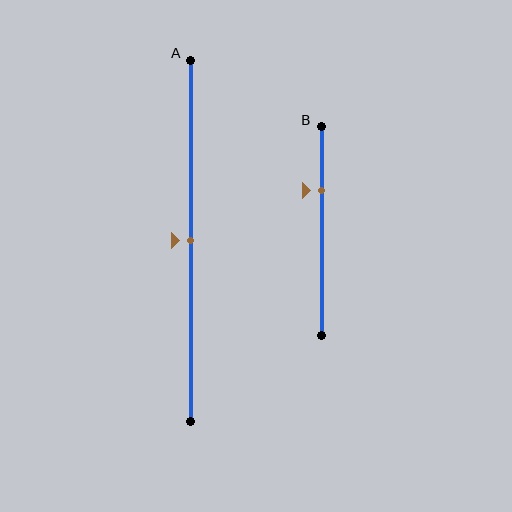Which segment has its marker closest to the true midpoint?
Segment A has its marker closest to the true midpoint.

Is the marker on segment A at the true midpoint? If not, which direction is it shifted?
Yes, the marker on segment A is at the true midpoint.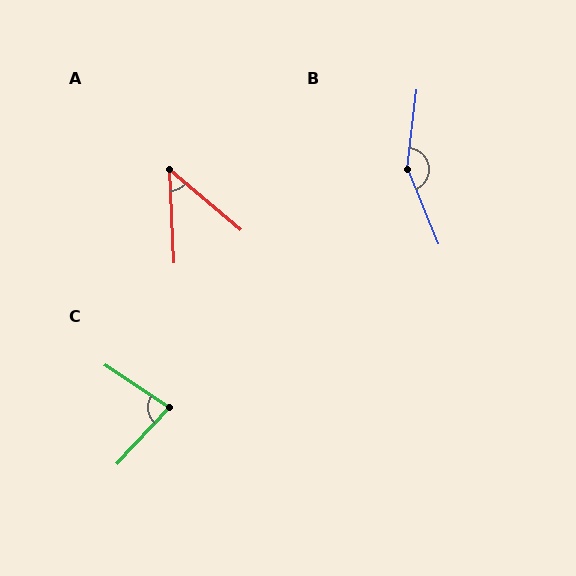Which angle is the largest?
B, at approximately 151 degrees.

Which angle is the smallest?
A, at approximately 47 degrees.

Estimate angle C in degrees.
Approximately 80 degrees.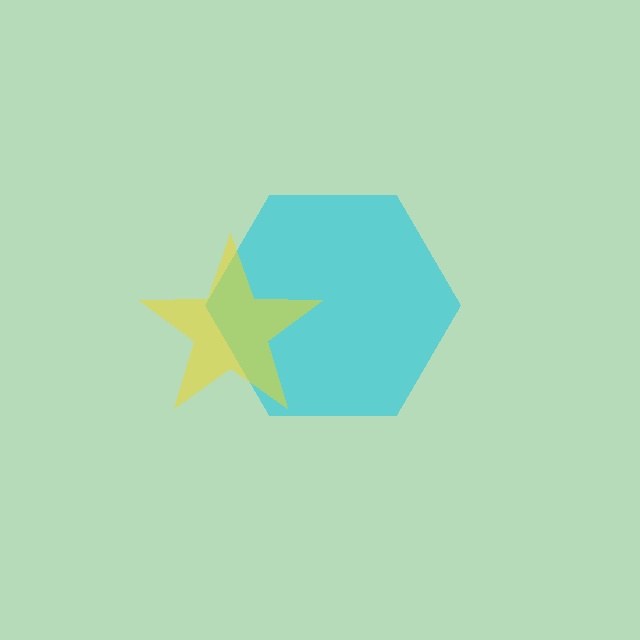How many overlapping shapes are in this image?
There are 2 overlapping shapes in the image.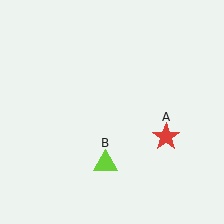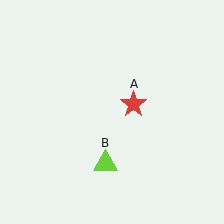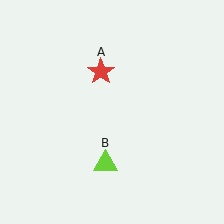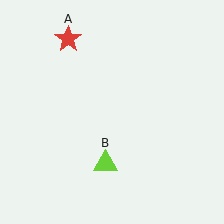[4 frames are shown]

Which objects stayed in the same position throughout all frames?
Lime triangle (object B) remained stationary.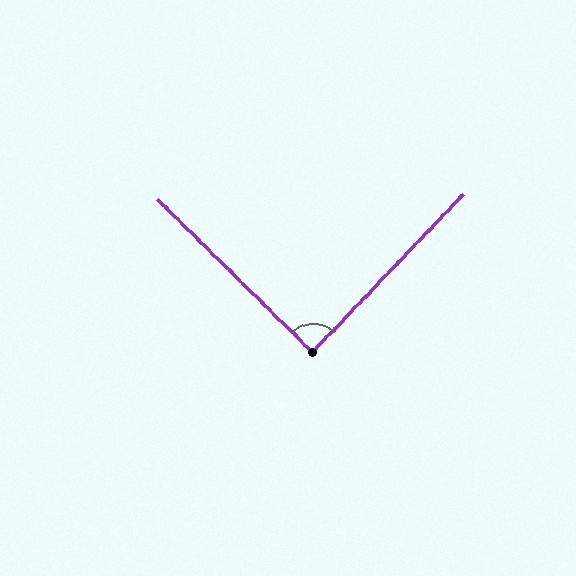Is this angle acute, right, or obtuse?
It is approximately a right angle.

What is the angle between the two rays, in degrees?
Approximately 89 degrees.